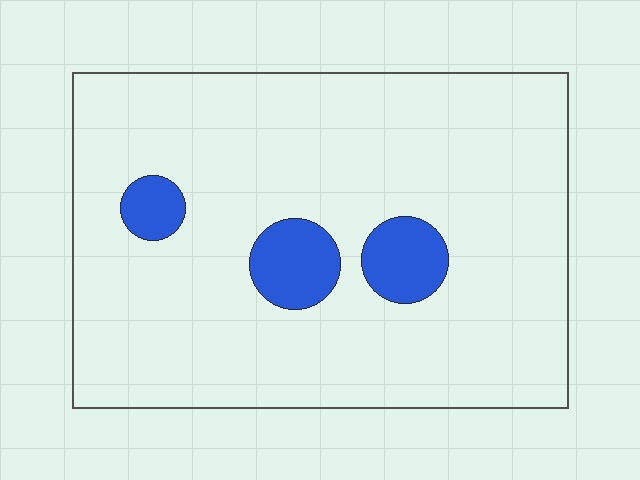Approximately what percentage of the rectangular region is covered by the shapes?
Approximately 10%.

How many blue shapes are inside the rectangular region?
3.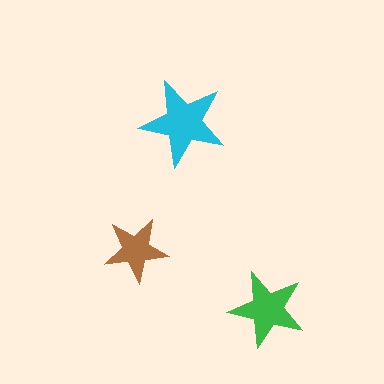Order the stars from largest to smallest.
the cyan one, the green one, the brown one.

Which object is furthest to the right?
The green star is rightmost.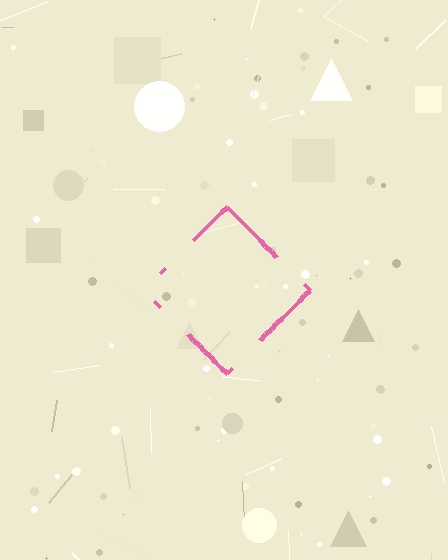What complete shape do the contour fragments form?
The contour fragments form a diamond.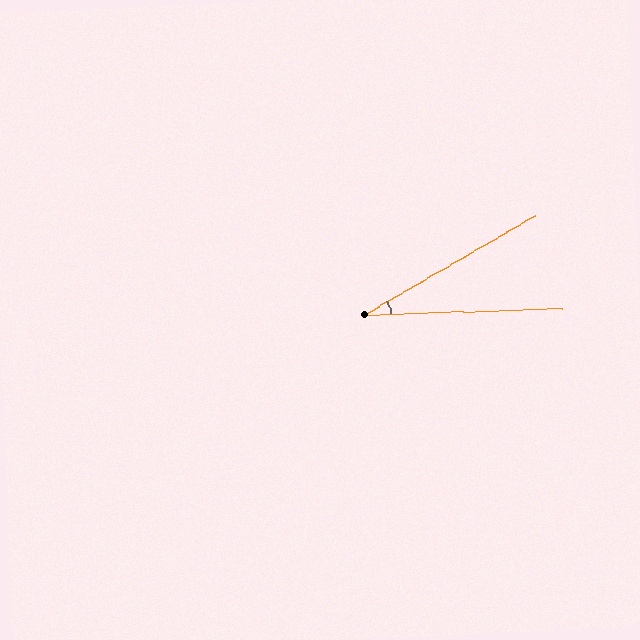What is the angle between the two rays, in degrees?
Approximately 28 degrees.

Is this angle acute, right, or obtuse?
It is acute.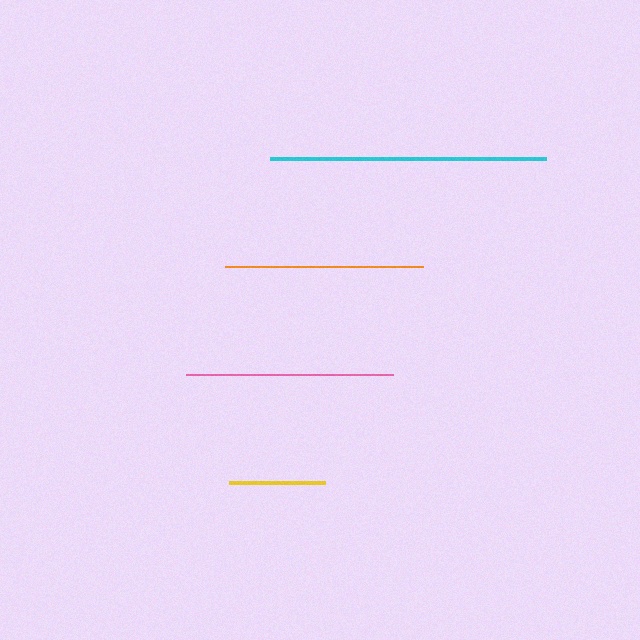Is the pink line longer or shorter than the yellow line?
The pink line is longer than the yellow line.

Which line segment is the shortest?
The yellow line is the shortest at approximately 96 pixels.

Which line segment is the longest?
The cyan line is the longest at approximately 276 pixels.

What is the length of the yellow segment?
The yellow segment is approximately 96 pixels long.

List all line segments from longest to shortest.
From longest to shortest: cyan, pink, orange, yellow.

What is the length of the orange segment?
The orange segment is approximately 198 pixels long.